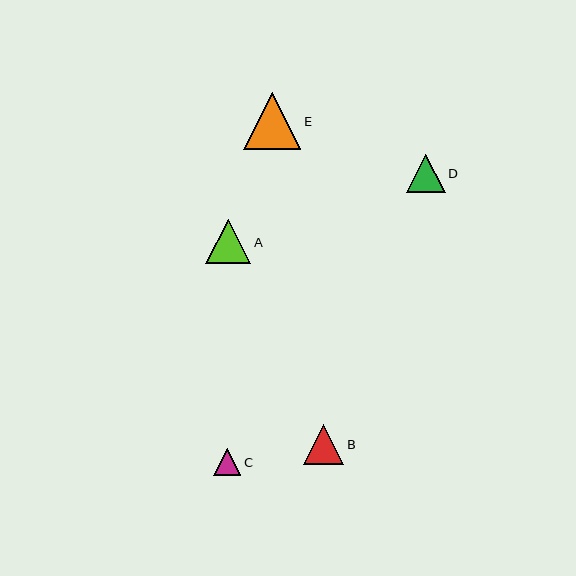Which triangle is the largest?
Triangle E is the largest with a size of approximately 58 pixels.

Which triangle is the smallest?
Triangle C is the smallest with a size of approximately 27 pixels.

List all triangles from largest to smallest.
From largest to smallest: E, A, B, D, C.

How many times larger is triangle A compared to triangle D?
Triangle A is approximately 1.2 times the size of triangle D.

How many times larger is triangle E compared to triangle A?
Triangle E is approximately 1.3 times the size of triangle A.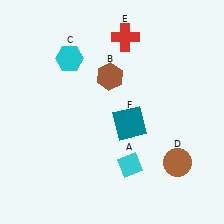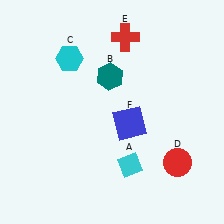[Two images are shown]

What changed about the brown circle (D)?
In Image 1, D is brown. In Image 2, it changed to red.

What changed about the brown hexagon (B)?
In Image 1, B is brown. In Image 2, it changed to teal.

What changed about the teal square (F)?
In Image 1, F is teal. In Image 2, it changed to blue.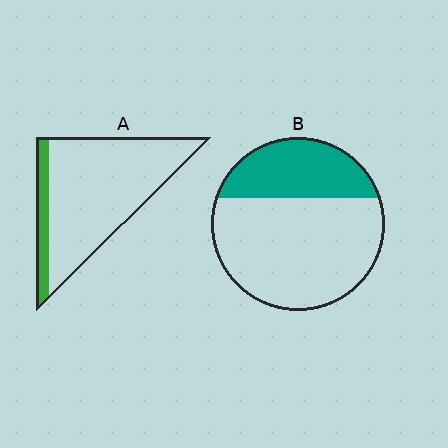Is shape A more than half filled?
No.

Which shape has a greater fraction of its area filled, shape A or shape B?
Shape B.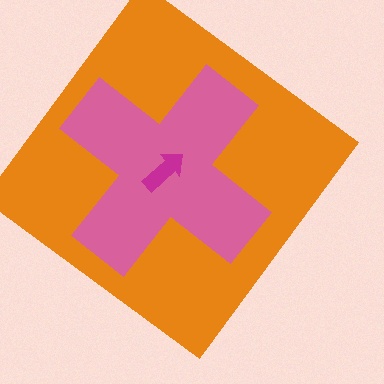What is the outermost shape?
The orange diamond.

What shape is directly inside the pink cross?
The magenta arrow.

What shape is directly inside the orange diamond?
The pink cross.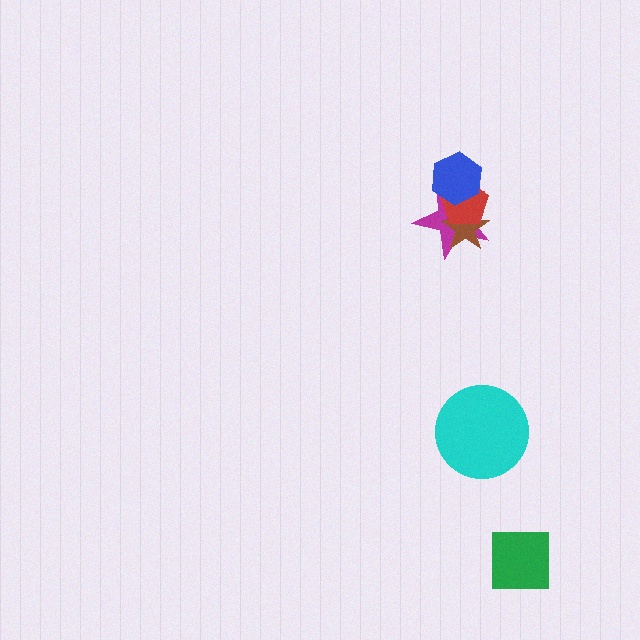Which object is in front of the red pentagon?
The blue hexagon is in front of the red pentagon.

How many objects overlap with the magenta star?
3 objects overlap with the magenta star.